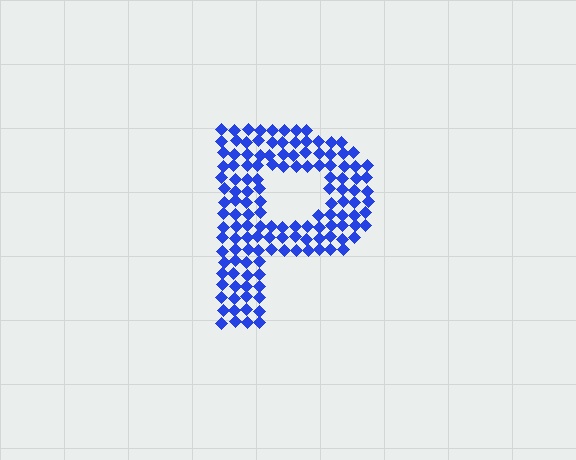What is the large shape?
The large shape is the letter P.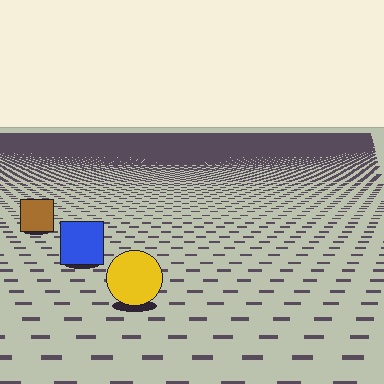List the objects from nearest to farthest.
From nearest to farthest: the yellow circle, the blue square, the brown square.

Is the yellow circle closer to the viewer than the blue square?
Yes. The yellow circle is closer — you can tell from the texture gradient: the ground texture is coarser near it.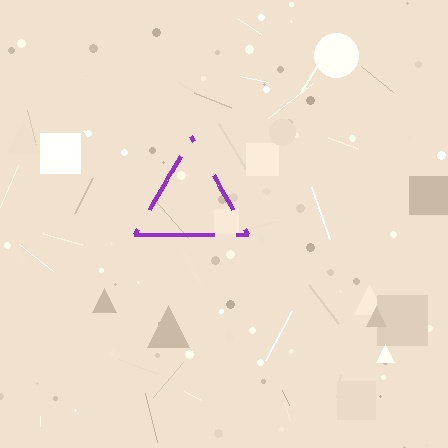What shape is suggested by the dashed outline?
The dashed outline suggests a triangle.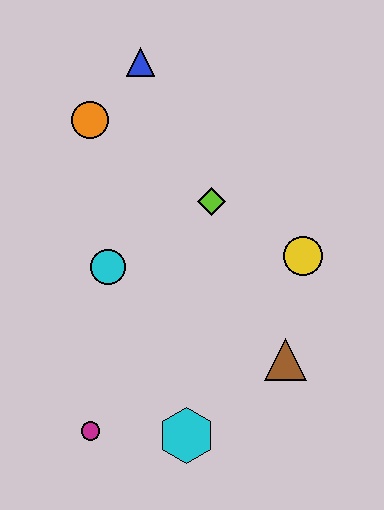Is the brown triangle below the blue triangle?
Yes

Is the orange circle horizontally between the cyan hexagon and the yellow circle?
No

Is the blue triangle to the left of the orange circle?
No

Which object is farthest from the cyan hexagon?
The blue triangle is farthest from the cyan hexagon.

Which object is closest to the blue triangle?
The orange circle is closest to the blue triangle.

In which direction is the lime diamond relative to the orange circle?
The lime diamond is to the right of the orange circle.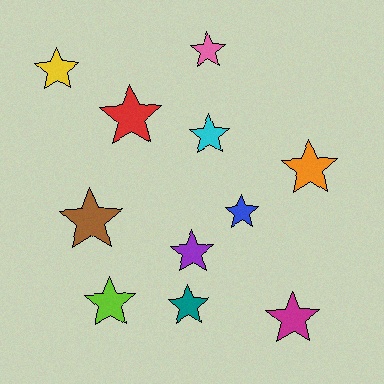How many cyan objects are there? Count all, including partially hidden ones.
There is 1 cyan object.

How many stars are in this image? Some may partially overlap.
There are 11 stars.